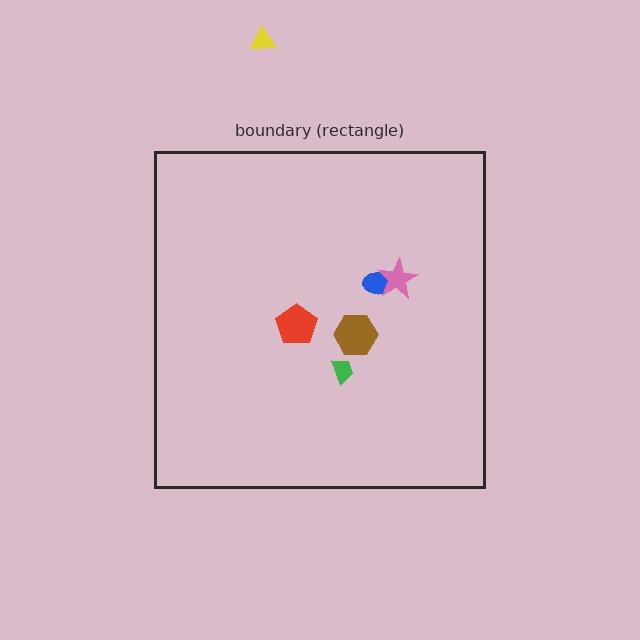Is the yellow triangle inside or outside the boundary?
Outside.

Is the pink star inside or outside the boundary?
Inside.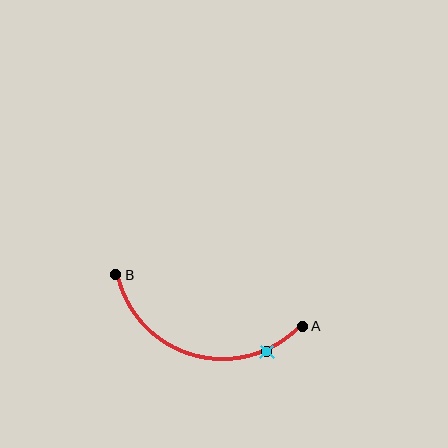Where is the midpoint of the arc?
The arc midpoint is the point on the curve farthest from the straight line joining A and B. It sits below that line.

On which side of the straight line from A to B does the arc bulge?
The arc bulges below the straight line connecting A and B.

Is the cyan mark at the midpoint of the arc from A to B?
No. The cyan mark lies on the arc but is closer to endpoint A. The arc midpoint would be at the point on the curve equidistant along the arc from both A and B.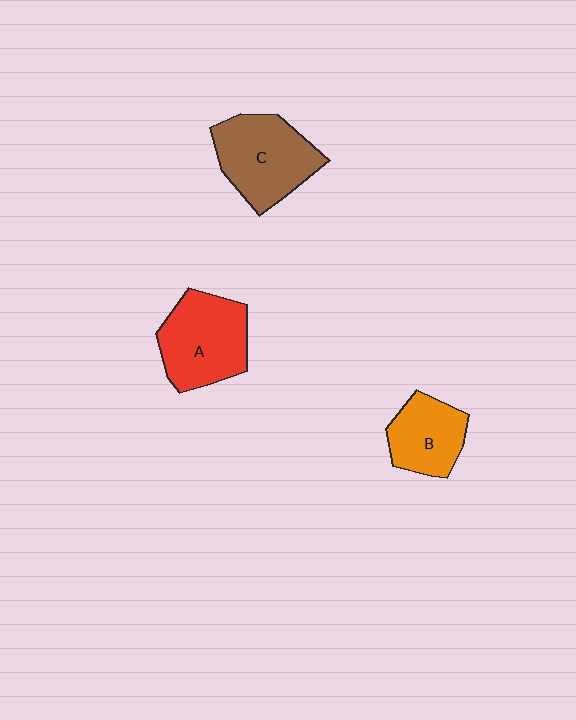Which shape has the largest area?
Shape C (brown).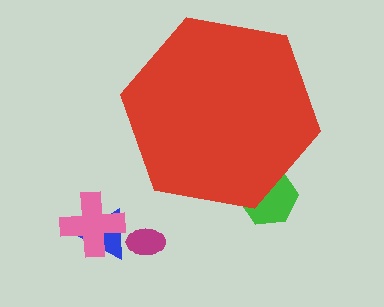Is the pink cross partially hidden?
No, the pink cross is fully visible.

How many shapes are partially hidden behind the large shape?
1 shape is partially hidden.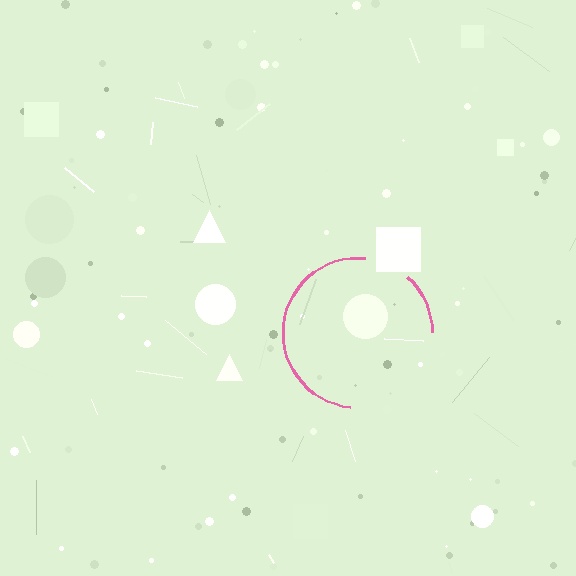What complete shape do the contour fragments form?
The contour fragments form a circle.